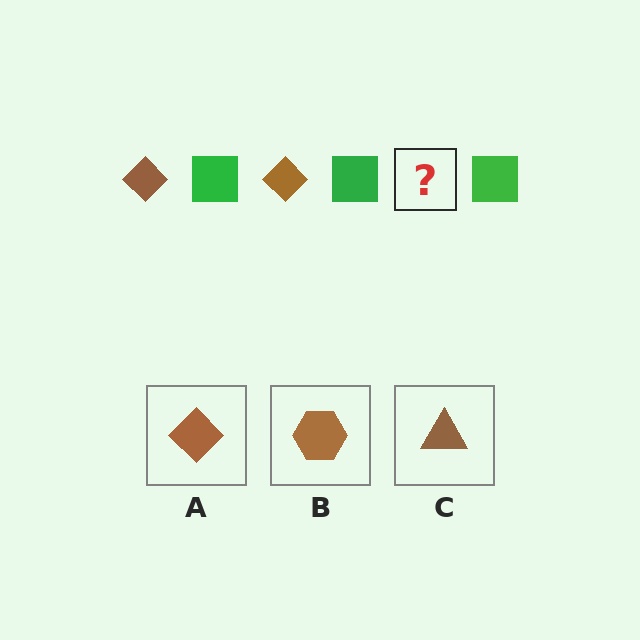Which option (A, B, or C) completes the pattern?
A.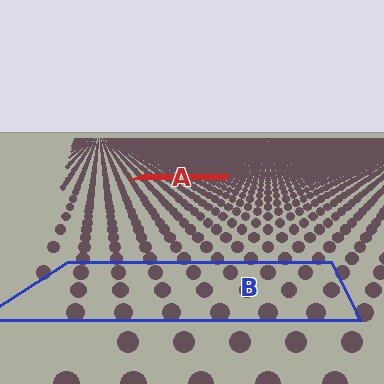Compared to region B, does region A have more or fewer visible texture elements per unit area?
Region A has more texture elements per unit area — they are packed more densely because it is farther away.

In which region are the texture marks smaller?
The texture marks are smaller in region A, because it is farther away.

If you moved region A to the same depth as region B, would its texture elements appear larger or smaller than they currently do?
They would appear larger. At a closer depth, the same texture elements are projected at a bigger on-screen size.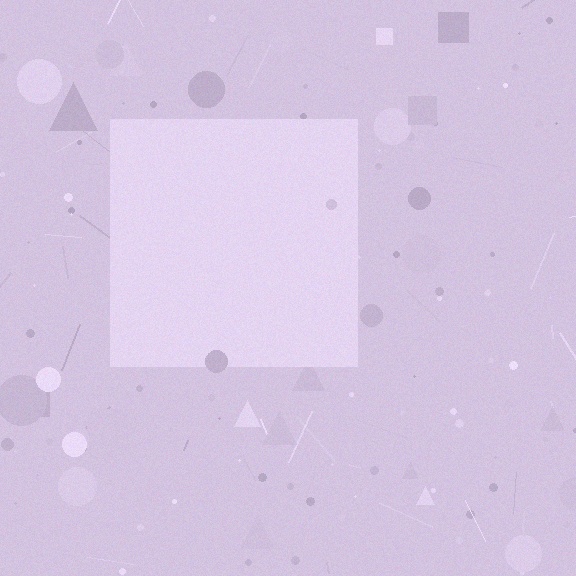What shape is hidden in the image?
A square is hidden in the image.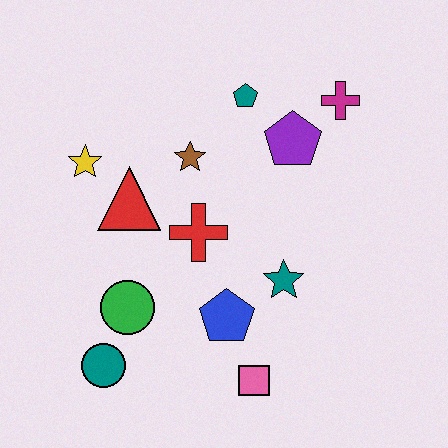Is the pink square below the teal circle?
Yes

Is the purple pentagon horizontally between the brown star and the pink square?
No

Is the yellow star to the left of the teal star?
Yes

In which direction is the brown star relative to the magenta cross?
The brown star is to the left of the magenta cross.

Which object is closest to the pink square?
The blue pentagon is closest to the pink square.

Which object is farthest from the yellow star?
The pink square is farthest from the yellow star.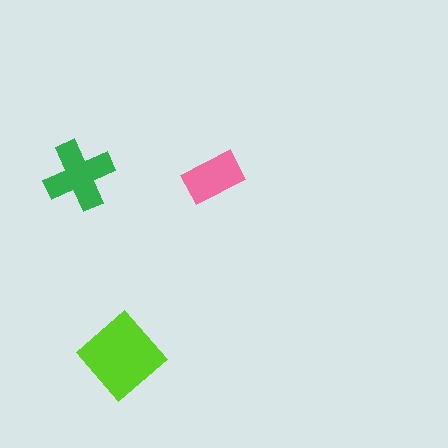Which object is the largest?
The lime diamond.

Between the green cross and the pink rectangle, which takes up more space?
The green cross.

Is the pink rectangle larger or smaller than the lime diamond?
Smaller.